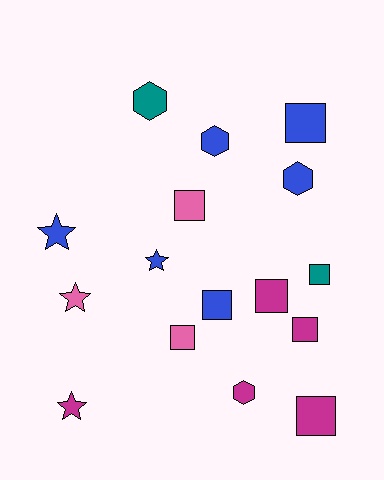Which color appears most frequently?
Blue, with 6 objects.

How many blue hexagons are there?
There are 2 blue hexagons.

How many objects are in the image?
There are 16 objects.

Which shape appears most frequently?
Square, with 8 objects.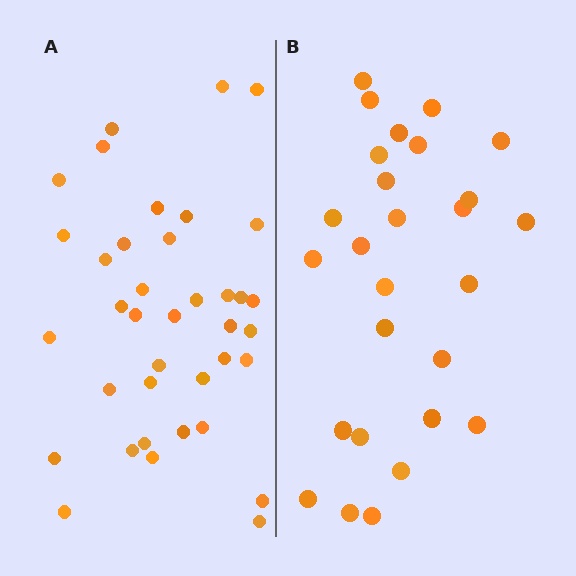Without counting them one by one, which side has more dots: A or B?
Region A (the left region) has more dots.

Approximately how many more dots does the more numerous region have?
Region A has roughly 12 or so more dots than region B.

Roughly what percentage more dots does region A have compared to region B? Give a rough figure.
About 40% more.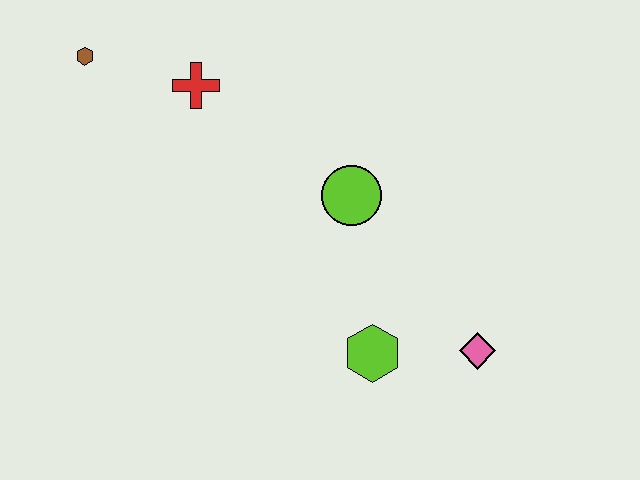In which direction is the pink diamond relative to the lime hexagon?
The pink diamond is to the right of the lime hexagon.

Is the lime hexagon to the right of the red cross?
Yes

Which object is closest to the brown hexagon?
The red cross is closest to the brown hexagon.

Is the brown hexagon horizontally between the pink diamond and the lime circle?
No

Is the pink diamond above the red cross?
No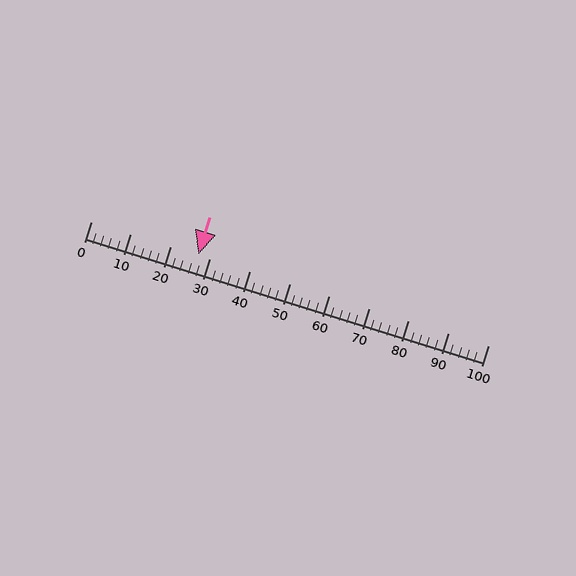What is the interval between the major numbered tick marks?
The major tick marks are spaced 10 units apart.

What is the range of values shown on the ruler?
The ruler shows values from 0 to 100.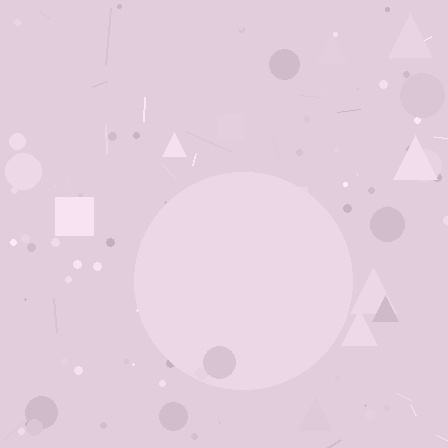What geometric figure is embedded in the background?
A circle is embedded in the background.